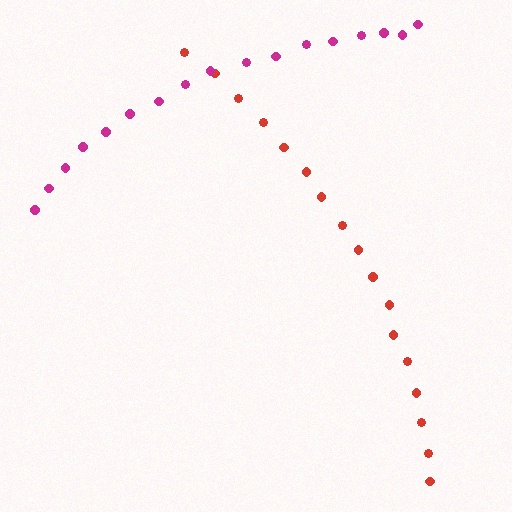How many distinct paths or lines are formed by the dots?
There are 2 distinct paths.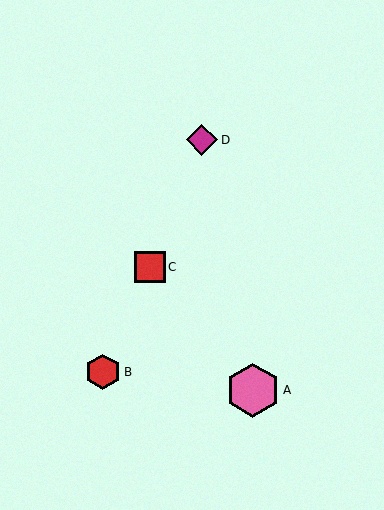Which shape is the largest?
The pink hexagon (labeled A) is the largest.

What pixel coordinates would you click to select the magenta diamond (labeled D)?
Click at (202, 140) to select the magenta diamond D.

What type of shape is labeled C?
Shape C is a red square.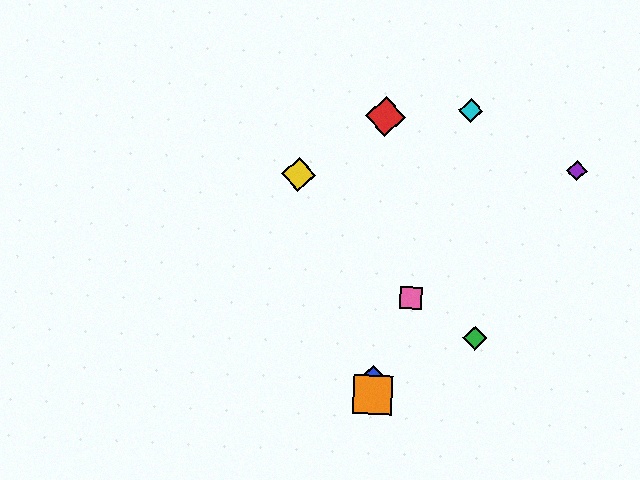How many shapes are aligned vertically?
3 shapes (the red diamond, the blue diamond, the orange square) are aligned vertically.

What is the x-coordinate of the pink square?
The pink square is at x≈411.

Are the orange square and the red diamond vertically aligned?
Yes, both are at x≈372.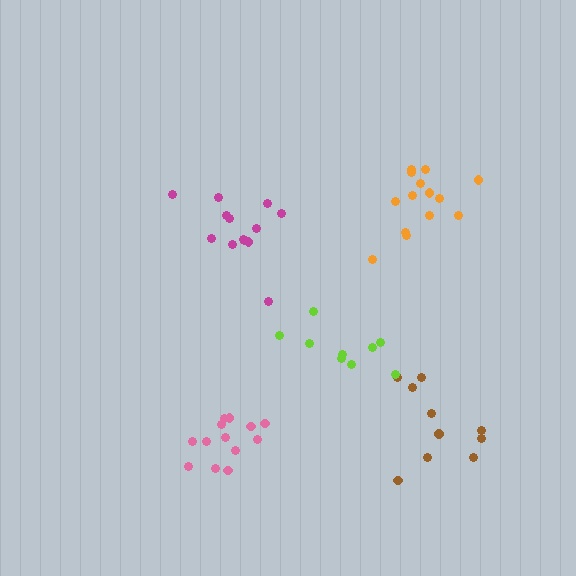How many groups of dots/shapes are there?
There are 5 groups.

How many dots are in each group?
Group 1: 13 dots, Group 2: 10 dots, Group 3: 13 dots, Group 4: 9 dots, Group 5: 14 dots (59 total).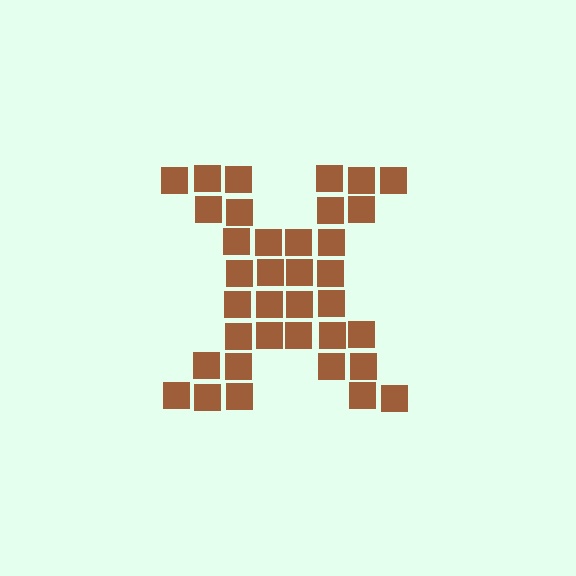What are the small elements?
The small elements are squares.